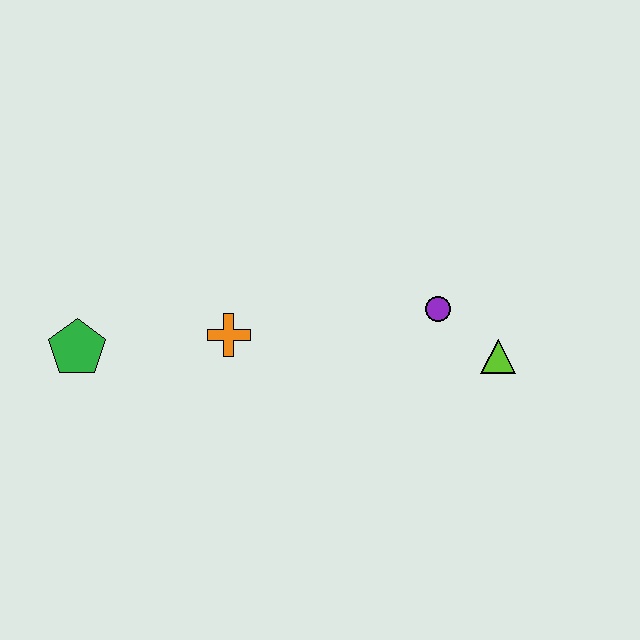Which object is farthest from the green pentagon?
The lime triangle is farthest from the green pentagon.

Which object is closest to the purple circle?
The lime triangle is closest to the purple circle.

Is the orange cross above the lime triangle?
Yes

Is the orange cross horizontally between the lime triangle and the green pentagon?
Yes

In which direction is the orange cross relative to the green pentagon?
The orange cross is to the right of the green pentagon.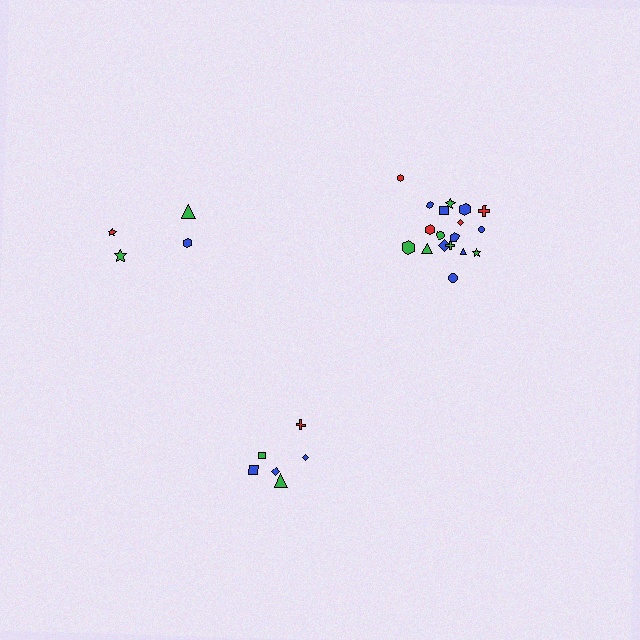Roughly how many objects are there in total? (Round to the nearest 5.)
Roughly 30 objects in total.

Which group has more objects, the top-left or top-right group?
The top-right group.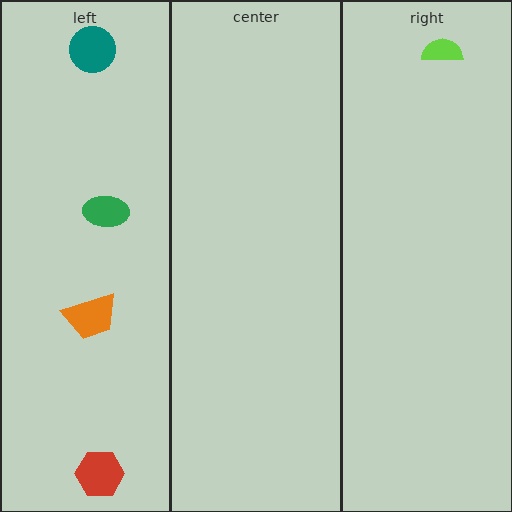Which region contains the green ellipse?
The left region.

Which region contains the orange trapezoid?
The left region.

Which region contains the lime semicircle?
The right region.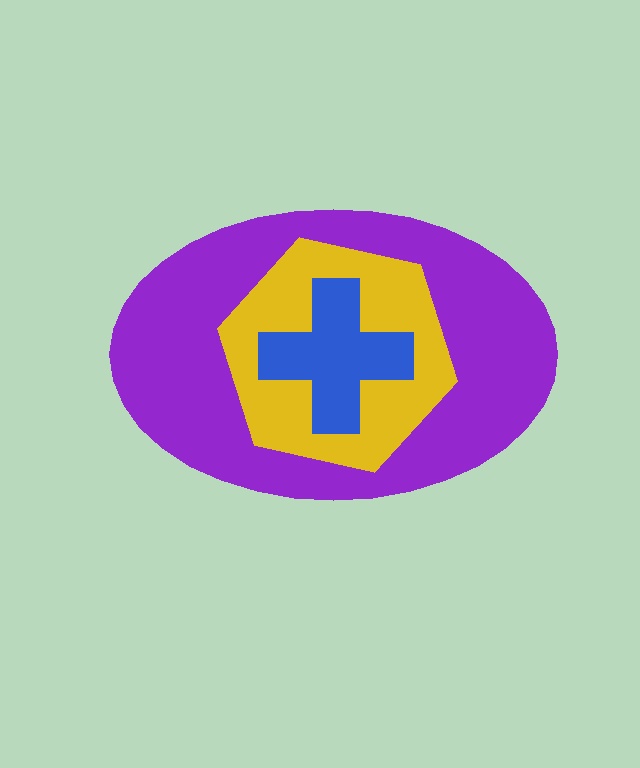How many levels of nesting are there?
3.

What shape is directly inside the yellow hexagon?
The blue cross.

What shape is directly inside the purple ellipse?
The yellow hexagon.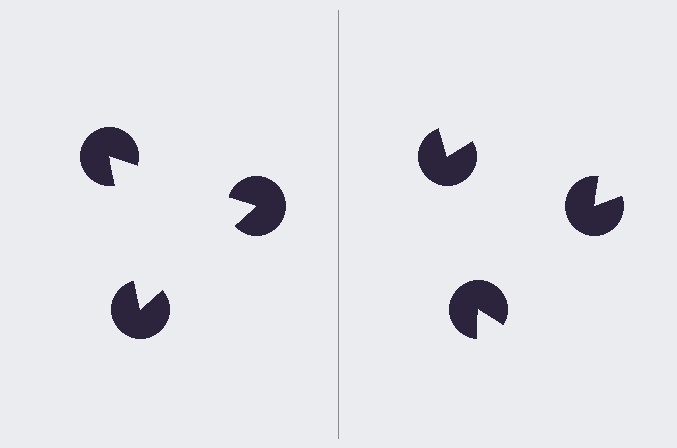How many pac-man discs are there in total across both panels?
6 — 3 on each side.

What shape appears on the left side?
An illusory triangle.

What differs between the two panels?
The pac-man discs are positioned identically on both sides; only the wedge orientations differ. On the left they align to a triangle; on the right they are misaligned.